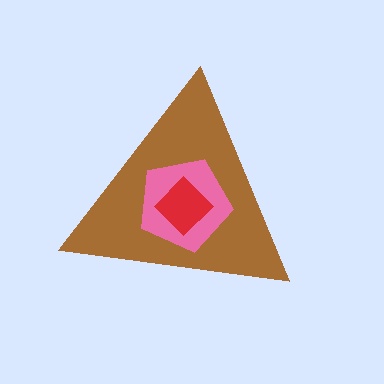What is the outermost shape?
The brown triangle.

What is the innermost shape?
The red diamond.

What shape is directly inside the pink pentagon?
The red diamond.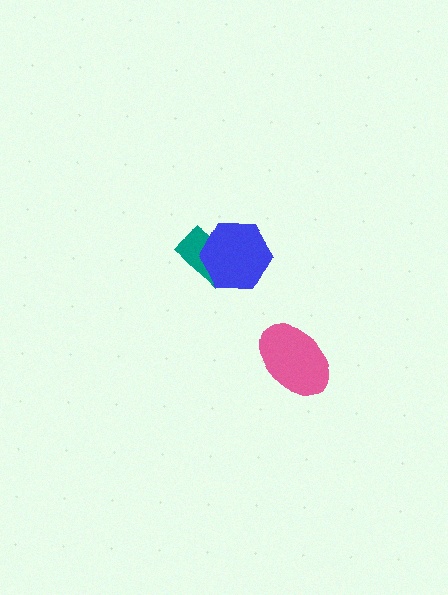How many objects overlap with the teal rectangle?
1 object overlaps with the teal rectangle.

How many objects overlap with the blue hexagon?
1 object overlaps with the blue hexagon.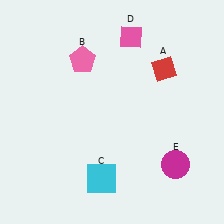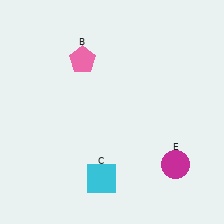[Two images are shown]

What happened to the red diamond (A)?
The red diamond (A) was removed in Image 2. It was in the top-right area of Image 1.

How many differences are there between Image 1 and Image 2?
There are 2 differences between the two images.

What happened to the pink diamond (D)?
The pink diamond (D) was removed in Image 2. It was in the top-right area of Image 1.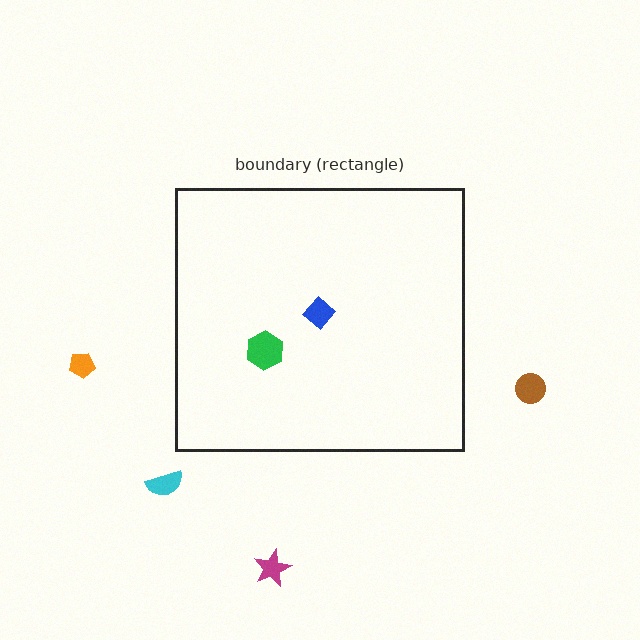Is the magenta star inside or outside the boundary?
Outside.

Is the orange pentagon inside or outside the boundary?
Outside.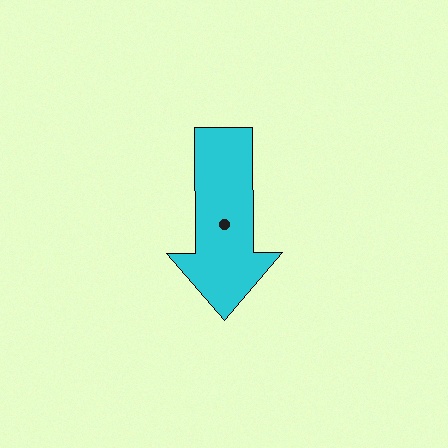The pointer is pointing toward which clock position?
Roughly 6 o'clock.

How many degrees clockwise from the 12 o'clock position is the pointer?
Approximately 180 degrees.